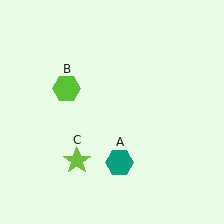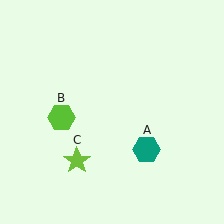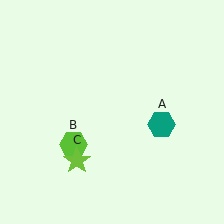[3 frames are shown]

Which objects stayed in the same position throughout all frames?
Lime star (object C) remained stationary.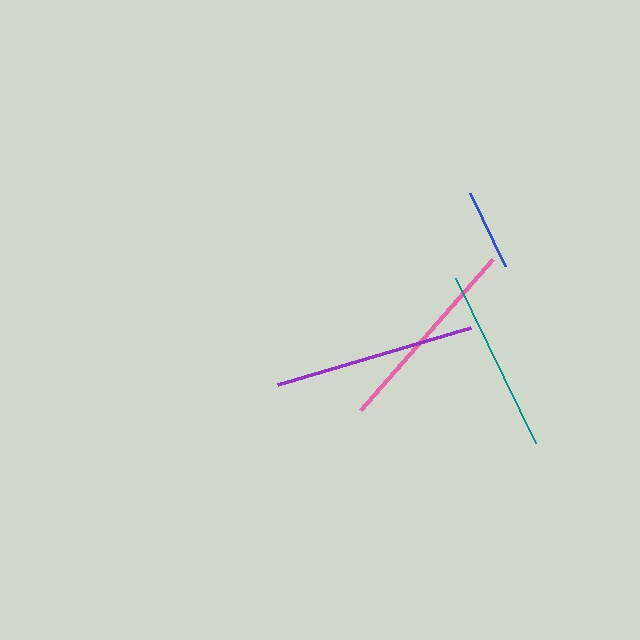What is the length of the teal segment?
The teal segment is approximately 184 pixels long.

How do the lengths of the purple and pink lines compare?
The purple and pink lines are approximately the same length.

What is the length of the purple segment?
The purple segment is approximately 201 pixels long.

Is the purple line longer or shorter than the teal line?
The purple line is longer than the teal line.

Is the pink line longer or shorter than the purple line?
The purple line is longer than the pink line.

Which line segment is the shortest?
The blue line is the shortest at approximately 81 pixels.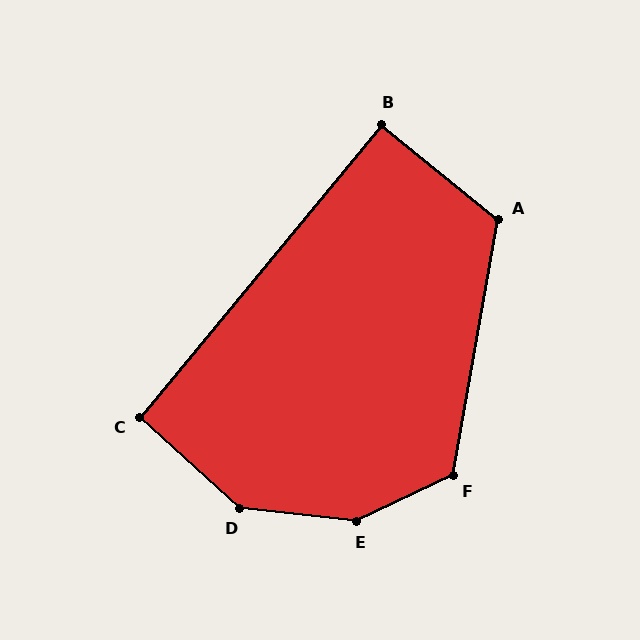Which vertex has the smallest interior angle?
B, at approximately 90 degrees.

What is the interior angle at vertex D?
Approximately 144 degrees (obtuse).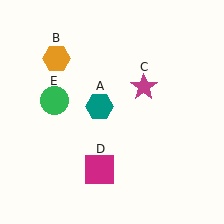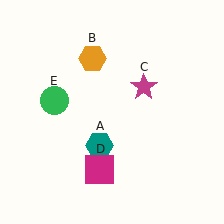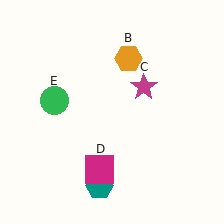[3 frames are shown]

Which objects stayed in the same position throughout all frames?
Magenta star (object C) and magenta square (object D) and green circle (object E) remained stationary.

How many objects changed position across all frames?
2 objects changed position: teal hexagon (object A), orange hexagon (object B).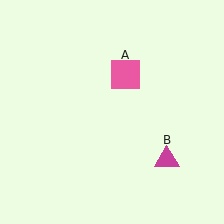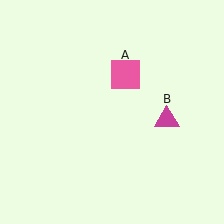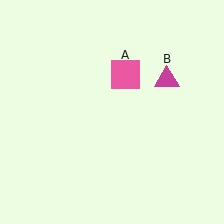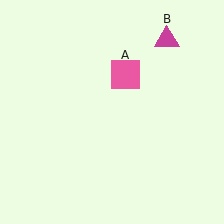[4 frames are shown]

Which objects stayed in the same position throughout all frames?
Pink square (object A) remained stationary.